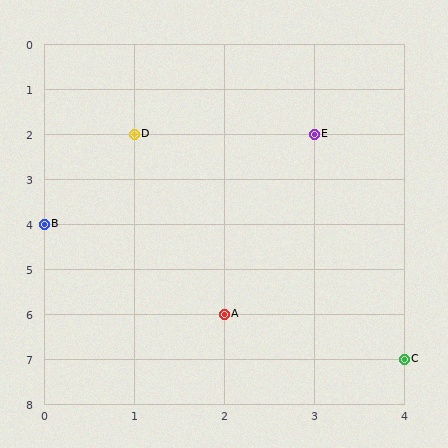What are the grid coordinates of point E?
Point E is at grid coordinates (3, 2).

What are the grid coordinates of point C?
Point C is at grid coordinates (4, 7).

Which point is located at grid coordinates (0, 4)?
Point B is at (0, 4).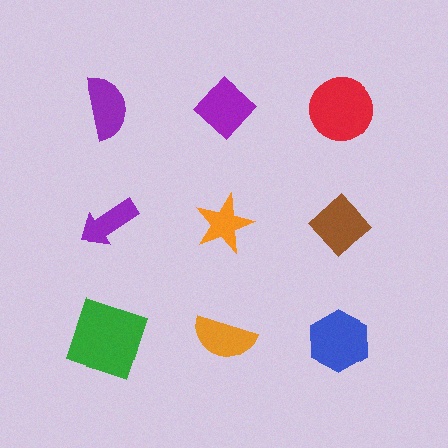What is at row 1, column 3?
A red circle.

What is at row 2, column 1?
A purple arrow.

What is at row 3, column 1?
A green square.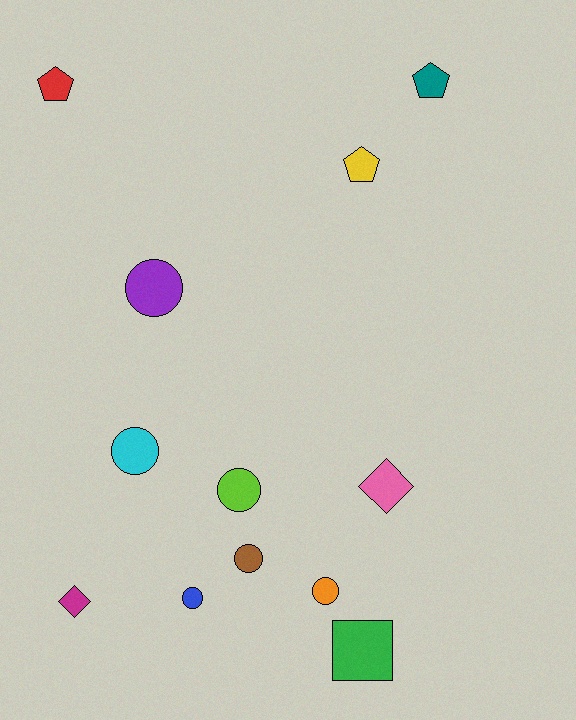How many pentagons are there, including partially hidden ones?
There are 3 pentagons.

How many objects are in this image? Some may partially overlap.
There are 12 objects.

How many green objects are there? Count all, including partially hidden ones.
There is 1 green object.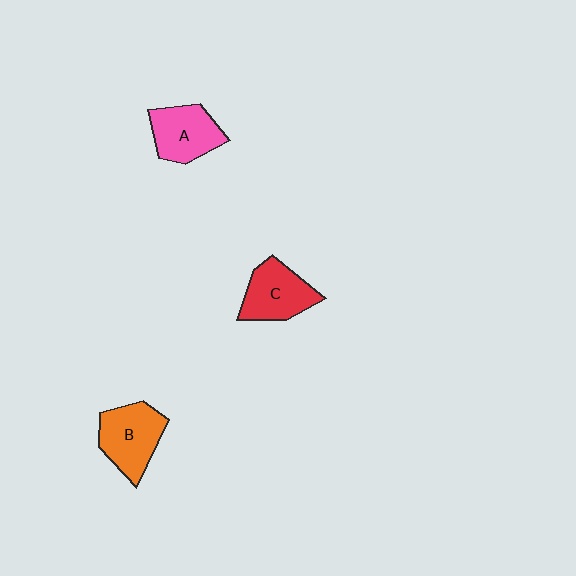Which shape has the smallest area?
Shape A (pink).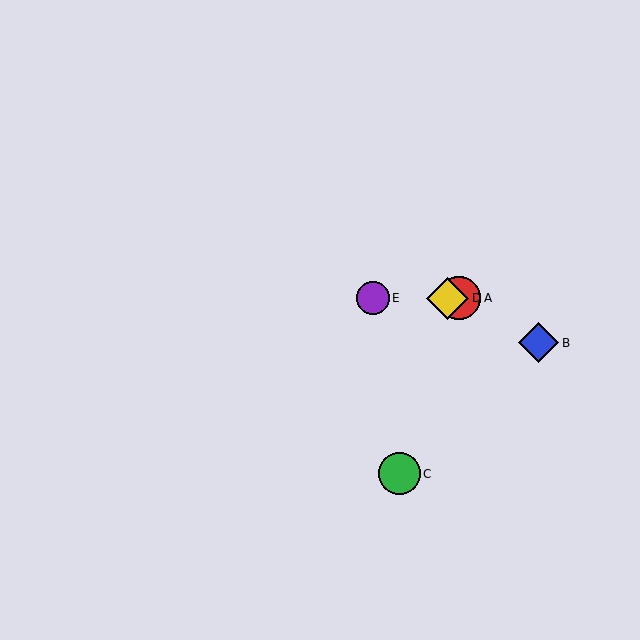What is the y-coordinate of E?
Object E is at y≈298.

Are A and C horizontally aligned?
No, A is at y≈298 and C is at y≈474.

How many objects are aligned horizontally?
3 objects (A, D, E) are aligned horizontally.